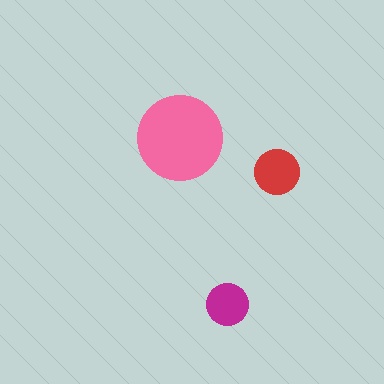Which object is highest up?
The pink circle is topmost.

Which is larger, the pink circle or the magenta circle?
The pink one.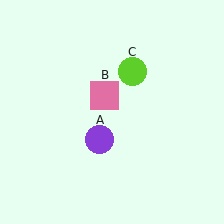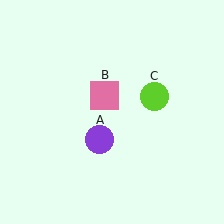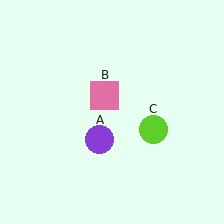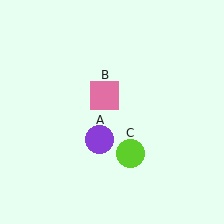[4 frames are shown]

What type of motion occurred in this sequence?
The lime circle (object C) rotated clockwise around the center of the scene.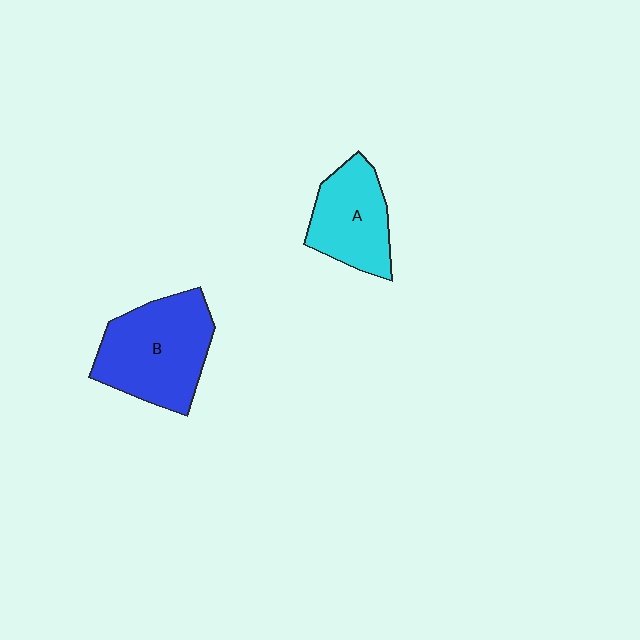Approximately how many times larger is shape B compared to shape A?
Approximately 1.4 times.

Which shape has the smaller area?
Shape A (cyan).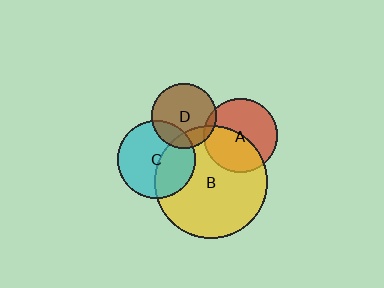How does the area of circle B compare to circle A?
Approximately 2.3 times.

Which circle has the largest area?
Circle B (yellow).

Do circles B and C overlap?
Yes.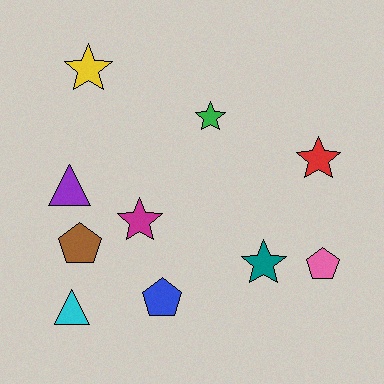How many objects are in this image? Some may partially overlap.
There are 10 objects.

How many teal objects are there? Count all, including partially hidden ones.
There is 1 teal object.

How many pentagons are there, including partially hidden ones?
There are 3 pentagons.